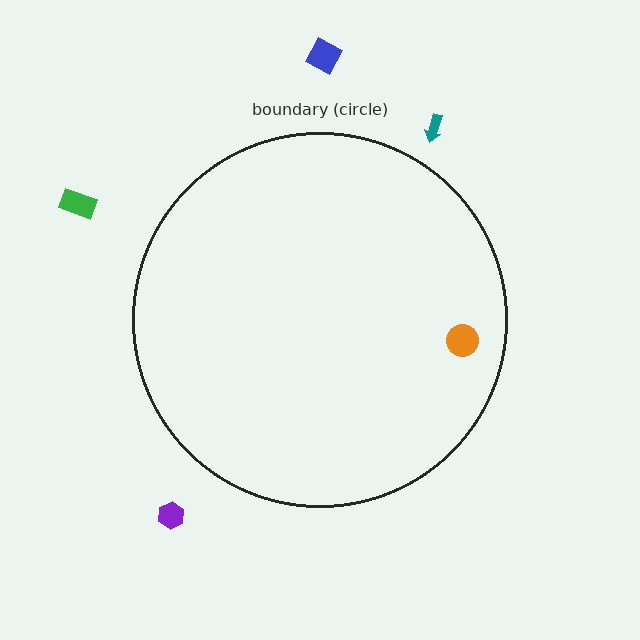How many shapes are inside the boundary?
1 inside, 4 outside.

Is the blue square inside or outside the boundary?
Outside.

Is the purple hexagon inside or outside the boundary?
Outside.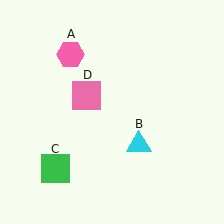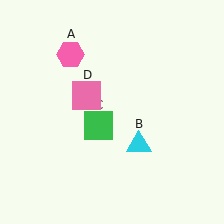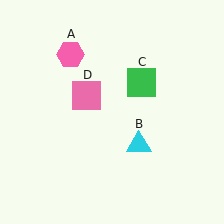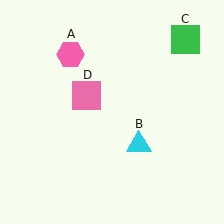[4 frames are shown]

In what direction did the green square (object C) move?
The green square (object C) moved up and to the right.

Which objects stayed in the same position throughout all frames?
Pink hexagon (object A) and cyan triangle (object B) and pink square (object D) remained stationary.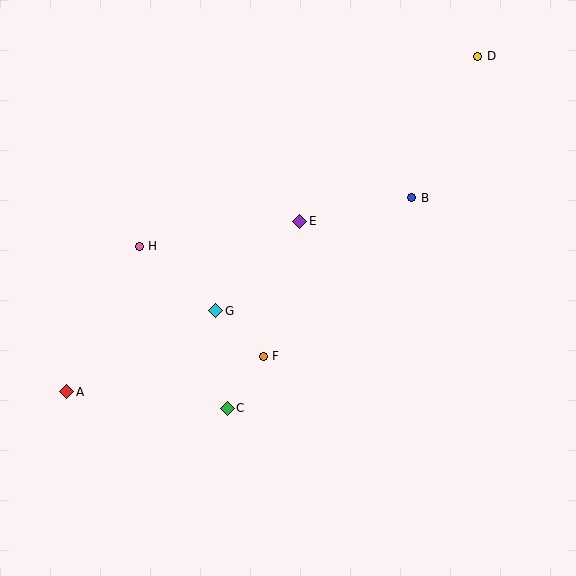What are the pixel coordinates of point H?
Point H is at (139, 246).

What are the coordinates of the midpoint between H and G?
The midpoint between H and G is at (177, 279).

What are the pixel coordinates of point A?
Point A is at (67, 392).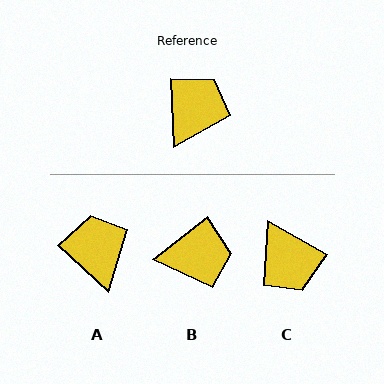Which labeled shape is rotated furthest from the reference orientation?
C, about 122 degrees away.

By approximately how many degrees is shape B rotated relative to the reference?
Approximately 54 degrees clockwise.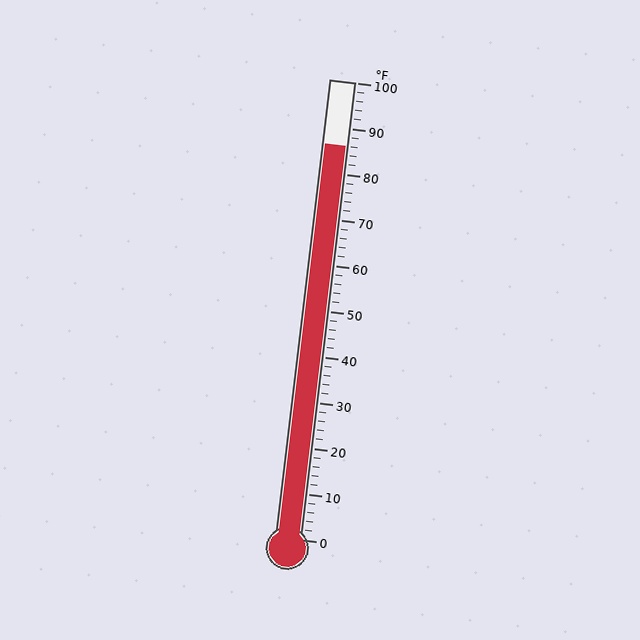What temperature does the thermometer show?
The thermometer shows approximately 86°F.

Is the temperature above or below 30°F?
The temperature is above 30°F.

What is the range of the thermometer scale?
The thermometer scale ranges from 0°F to 100°F.